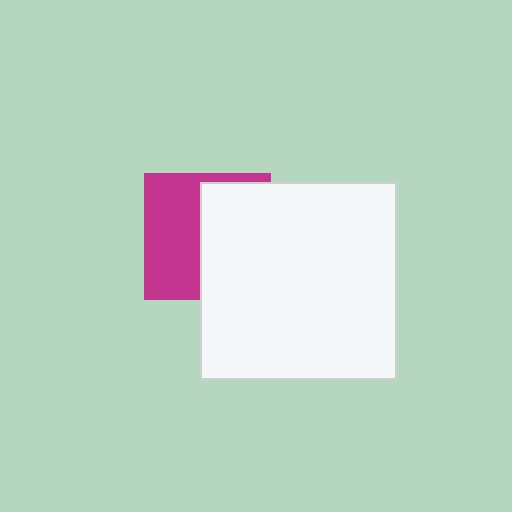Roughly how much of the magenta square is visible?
About half of it is visible (roughly 47%).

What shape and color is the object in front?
The object in front is a white square.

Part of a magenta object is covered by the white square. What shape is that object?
It is a square.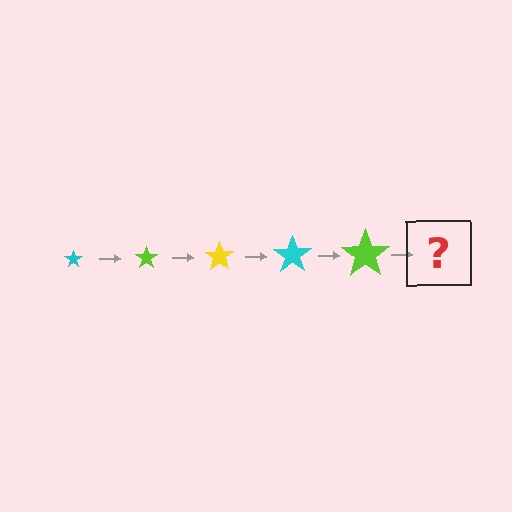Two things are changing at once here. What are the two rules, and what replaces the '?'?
The two rules are that the star grows larger each step and the color cycles through cyan, lime, and yellow. The '?' should be a yellow star, larger than the previous one.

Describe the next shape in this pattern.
It should be a yellow star, larger than the previous one.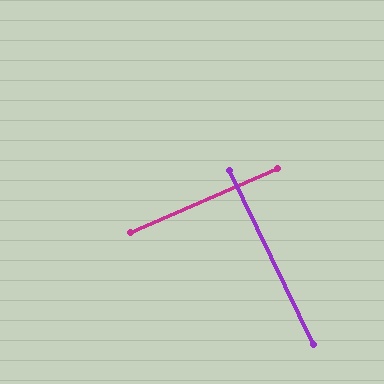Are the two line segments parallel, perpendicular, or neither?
Perpendicular — they meet at approximately 88°.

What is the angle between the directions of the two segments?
Approximately 88 degrees.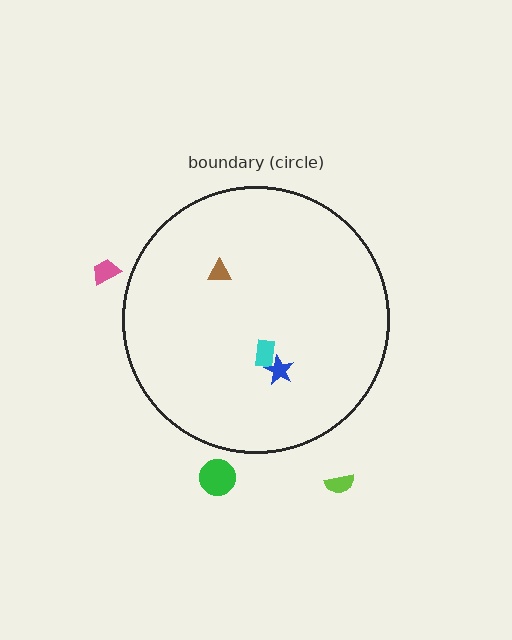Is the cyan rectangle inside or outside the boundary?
Inside.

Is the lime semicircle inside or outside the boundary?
Outside.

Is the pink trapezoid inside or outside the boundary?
Outside.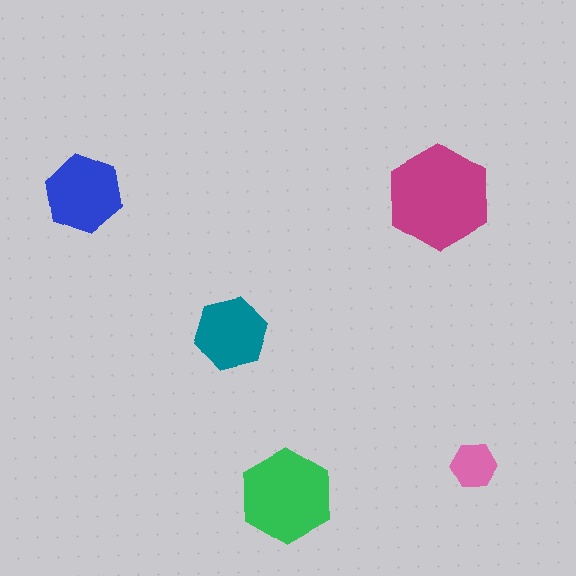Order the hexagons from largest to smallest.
the magenta one, the green one, the blue one, the teal one, the pink one.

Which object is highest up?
The blue hexagon is topmost.